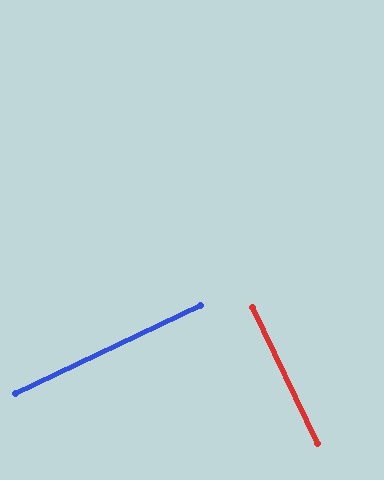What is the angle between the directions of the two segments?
Approximately 90 degrees.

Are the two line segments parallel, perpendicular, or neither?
Perpendicular — they meet at approximately 90°.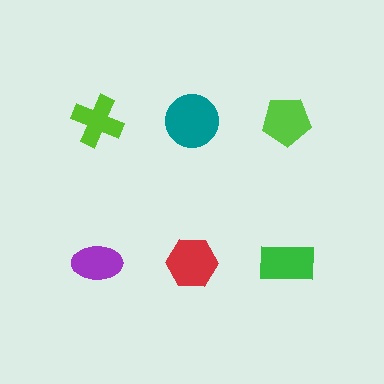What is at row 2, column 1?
A purple ellipse.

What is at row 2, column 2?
A red hexagon.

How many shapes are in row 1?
3 shapes.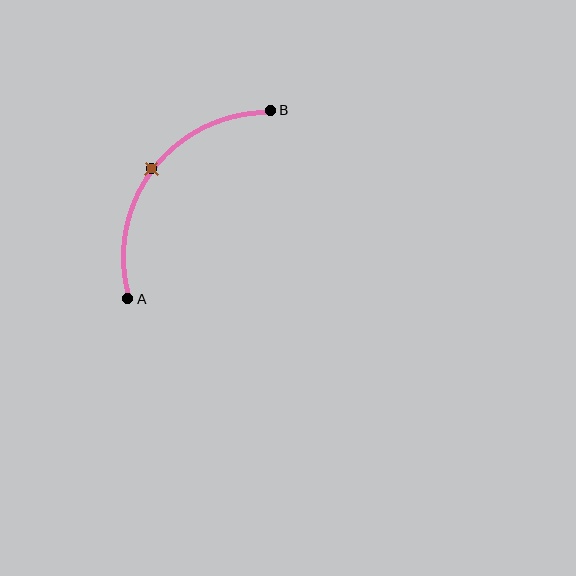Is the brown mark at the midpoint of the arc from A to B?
Yes. The brown mark lies on the arc at equal arc-length from both A and B — it is the arc midpoint.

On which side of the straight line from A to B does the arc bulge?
The arc bulges above and to the left of the straight line connecting A and B.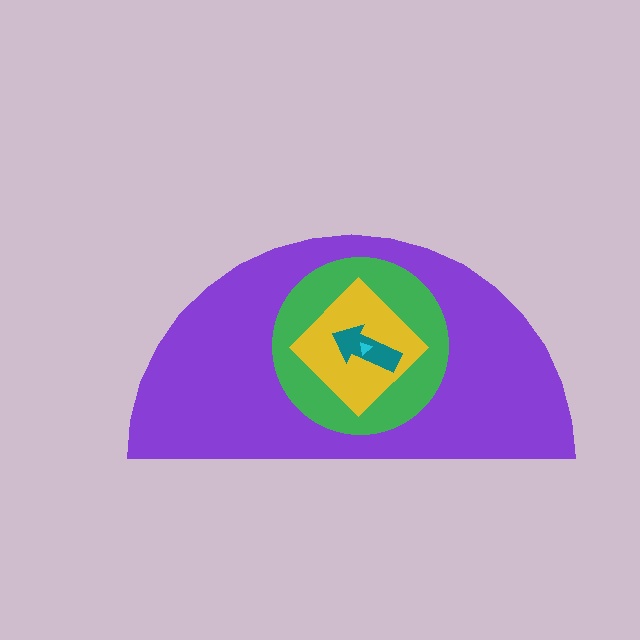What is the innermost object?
The cyan triangle.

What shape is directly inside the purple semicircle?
The green circle.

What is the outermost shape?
The purple semicircle.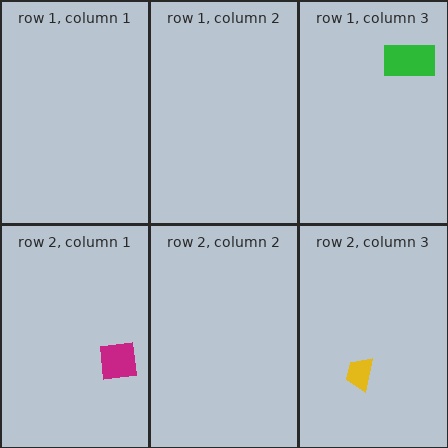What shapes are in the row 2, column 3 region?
The yellow trapezoid.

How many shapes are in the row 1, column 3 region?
1.